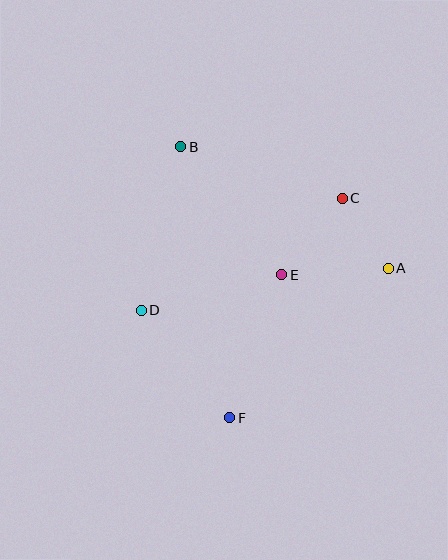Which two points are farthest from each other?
Points B and F are farthest from each other.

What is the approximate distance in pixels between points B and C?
The distance between B and C is approximately 169 pixels.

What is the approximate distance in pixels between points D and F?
The distance between D and F is approximately 139 pixels.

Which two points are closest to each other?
Points A and C are closest to each other.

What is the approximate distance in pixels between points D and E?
The distance between D and E is approximately 145 pixels.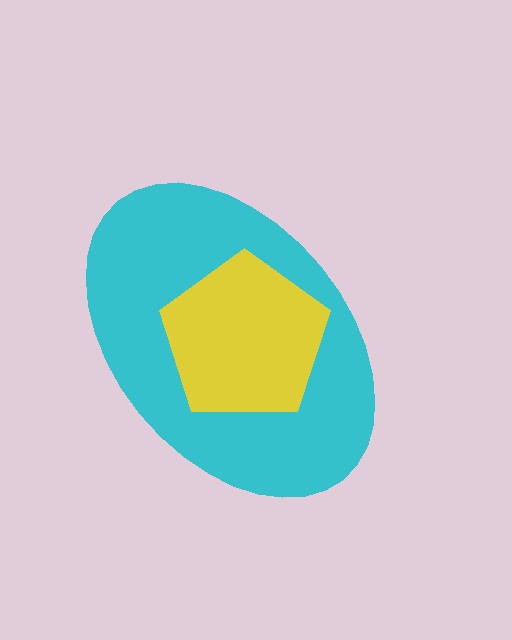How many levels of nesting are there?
2.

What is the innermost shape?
The yellow pentagon.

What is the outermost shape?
The cyan ellipse.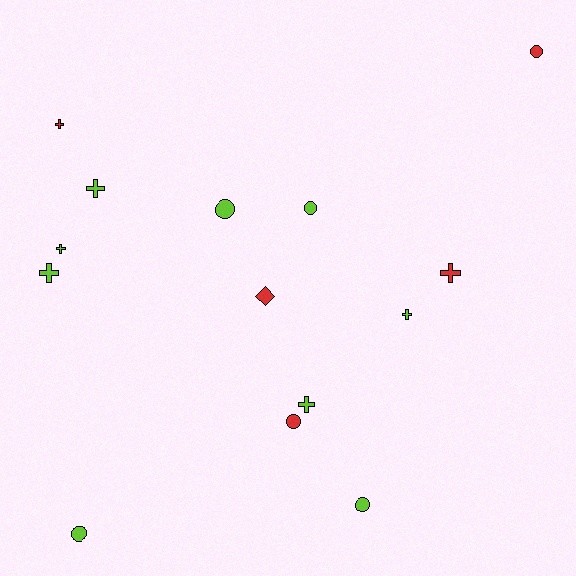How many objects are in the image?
There are 14 objects.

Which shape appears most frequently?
Cross, with 7 objects.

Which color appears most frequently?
Lime, with 9 objects.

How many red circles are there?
There are 2 red circles.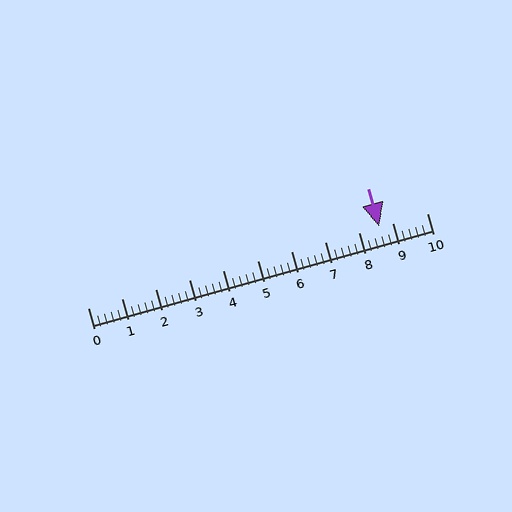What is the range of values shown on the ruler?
The ruler shows values from 0 to 10.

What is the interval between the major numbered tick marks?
The major tick marks are spaced 1 units apart.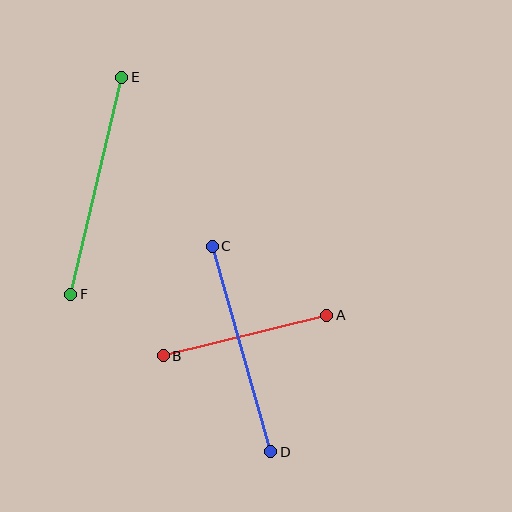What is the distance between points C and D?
The distance is approximately 214 pixels.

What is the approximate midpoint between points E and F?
The midpoint is at approximately (96, 186) pixels.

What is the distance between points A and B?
The distance is approximately 169 pixels.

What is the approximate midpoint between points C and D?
The midpoint is at approximately (241, 349) pixels.